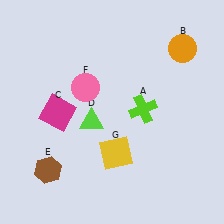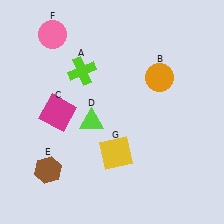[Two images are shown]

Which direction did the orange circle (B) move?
The orange circle (B) moved down.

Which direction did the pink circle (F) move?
The pink circle (F) moved up.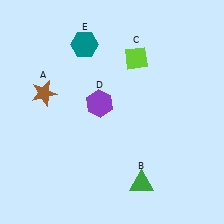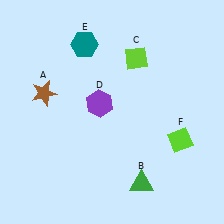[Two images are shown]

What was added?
A lime diamond (F) was added in Image 2.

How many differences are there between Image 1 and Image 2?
There is 1 difference between the two images.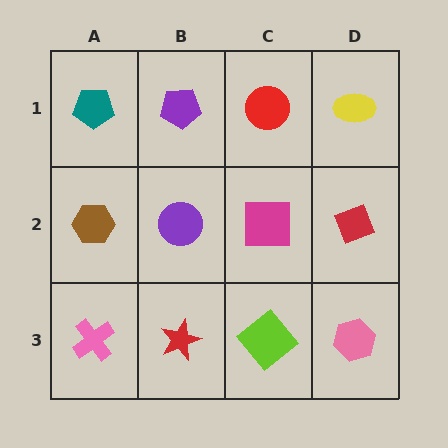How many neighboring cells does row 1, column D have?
2.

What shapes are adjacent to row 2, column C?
A red circle (row 1, column C), a lime diamond (row 3, column C), a purple circle (row 2, column B), a red diamond (row 2, column D).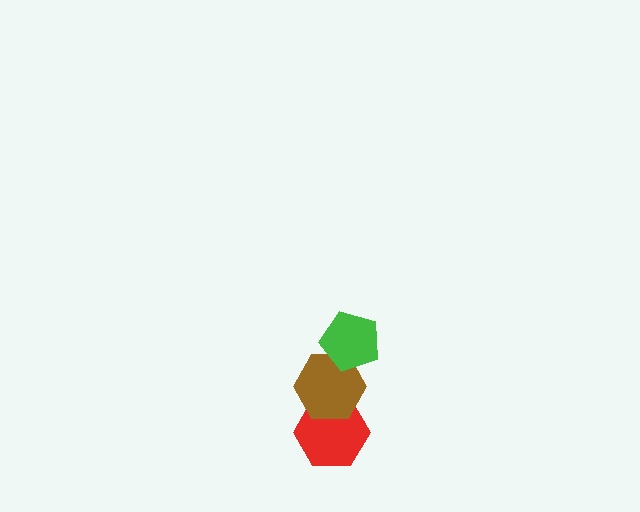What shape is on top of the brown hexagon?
The green pentagon is on top of the brown hexagon.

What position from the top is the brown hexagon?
The brown hexagon is 2nd from the top.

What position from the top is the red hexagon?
The red hexagon is 3rd from the top.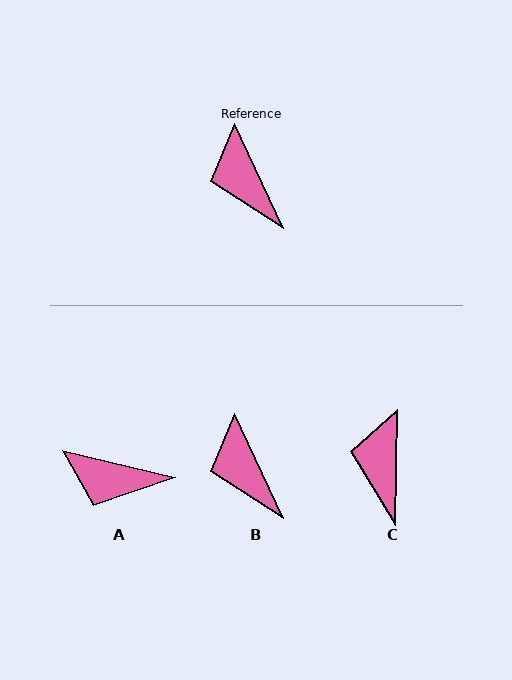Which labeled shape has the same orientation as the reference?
B.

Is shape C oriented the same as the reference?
No, it is off by about 26 degrees.